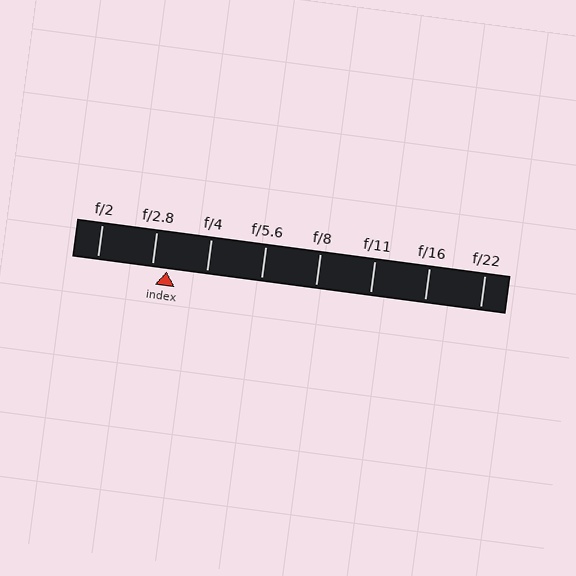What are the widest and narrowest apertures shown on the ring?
The widest aperture shown is f/2 and the narrowest is f/22.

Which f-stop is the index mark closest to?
The index mark is closest to f/2.8.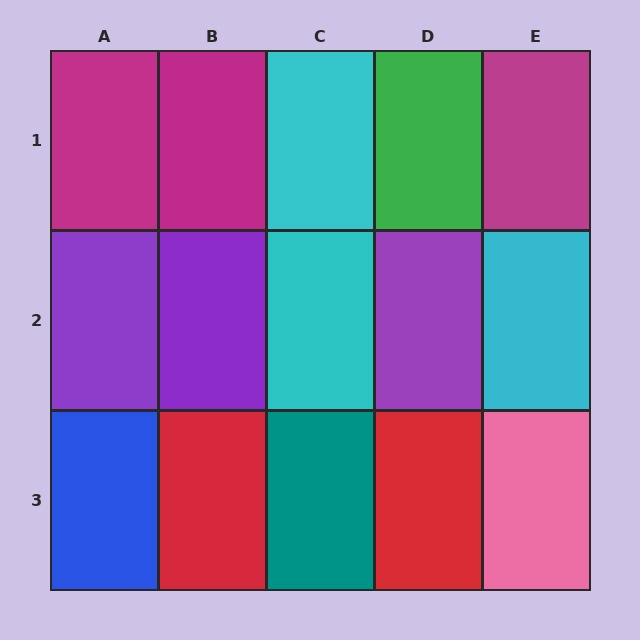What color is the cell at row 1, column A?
Magenta.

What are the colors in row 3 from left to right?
Blue, red, teal, red, pink.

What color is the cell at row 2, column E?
Cyan.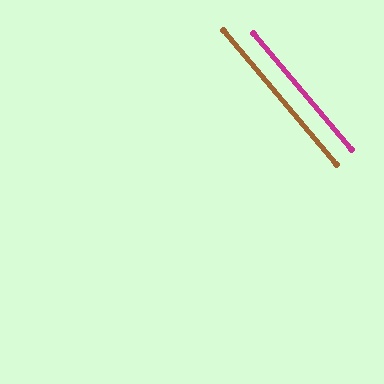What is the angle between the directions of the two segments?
Approximately 0 degrees.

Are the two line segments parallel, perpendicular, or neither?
Parallel — their directions differ by only 0.1°.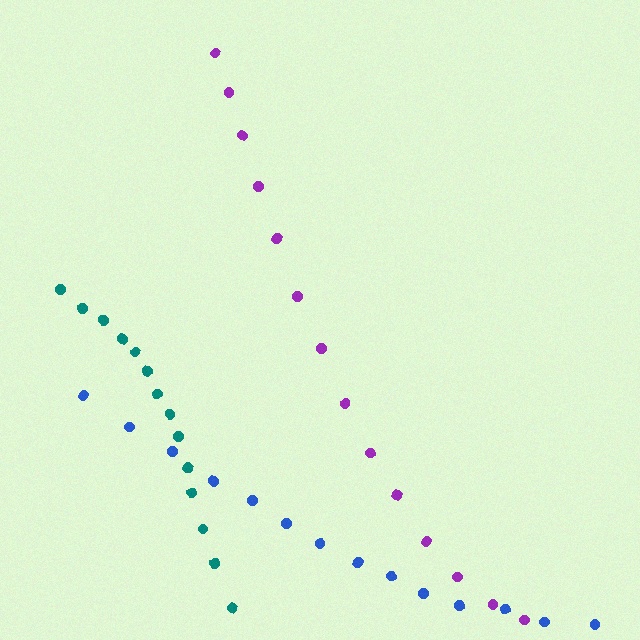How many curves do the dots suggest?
There are 3 distinct paths.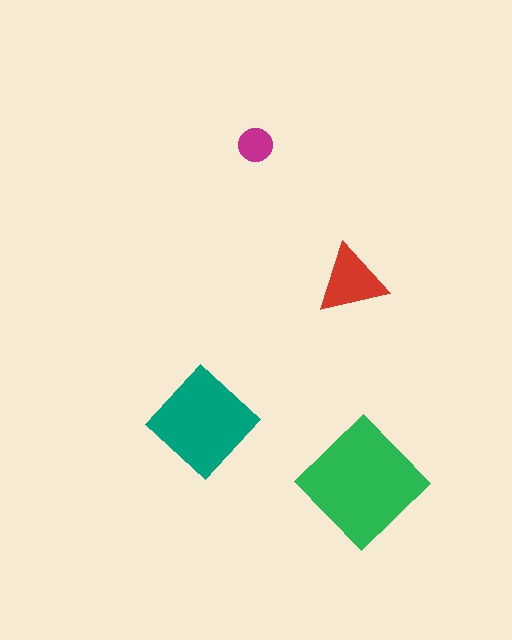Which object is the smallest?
The magenta circle.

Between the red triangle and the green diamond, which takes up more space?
The green diamond.